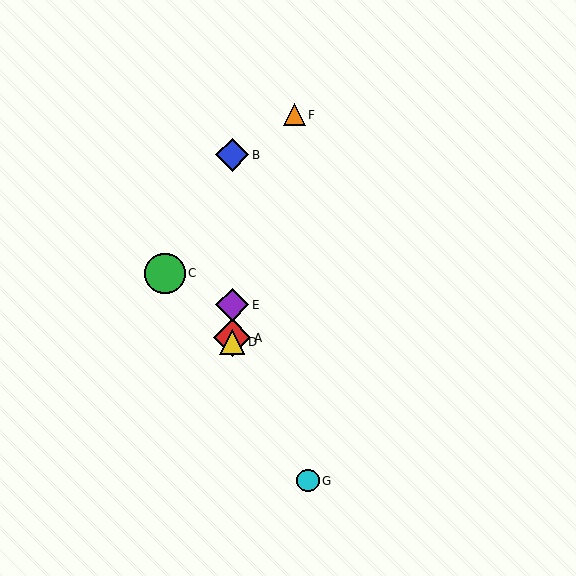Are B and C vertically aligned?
No, B is at x≈232 and C is at x≈165.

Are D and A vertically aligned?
Yes, both are at x≈232.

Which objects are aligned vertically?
Objects A, B, D, E are aligned vertically.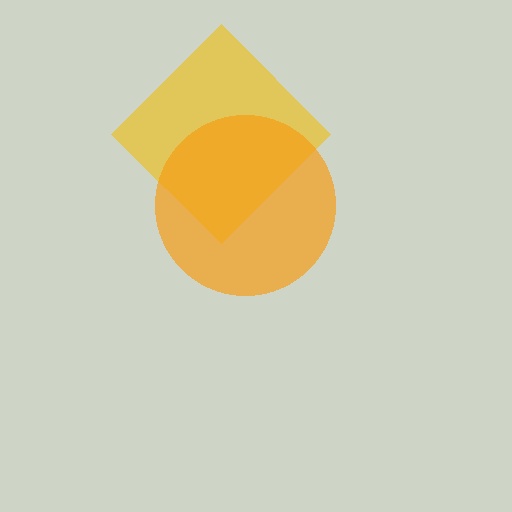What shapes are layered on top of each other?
The layered shapes are: a yellow diamond, an orange circle.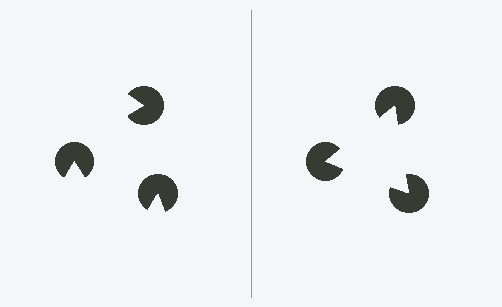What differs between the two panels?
The pac-man discs are positioned identically on both sides; only the wedge orientations differ. On the right they align to a triangle; on the left they are misaligned.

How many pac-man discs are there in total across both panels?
6 — 3 on each side.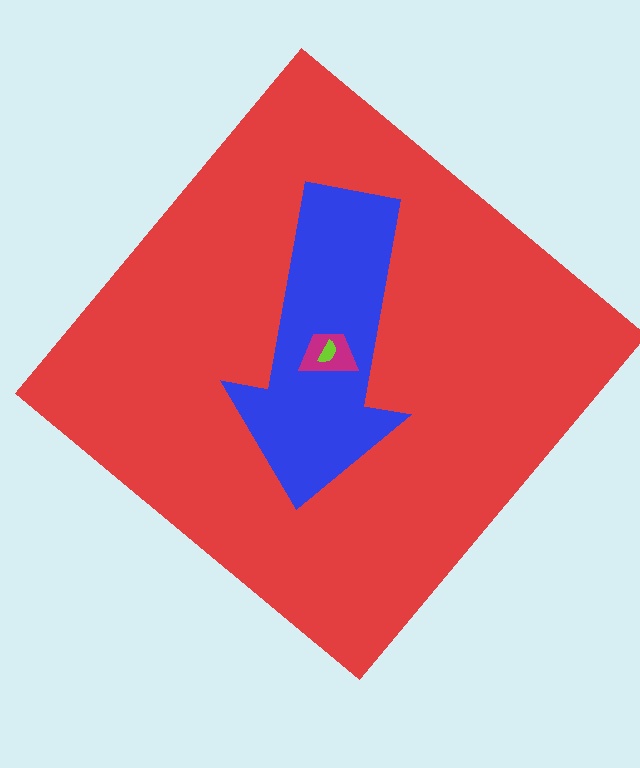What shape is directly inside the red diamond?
The blue arrow.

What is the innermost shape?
The lime semicircle.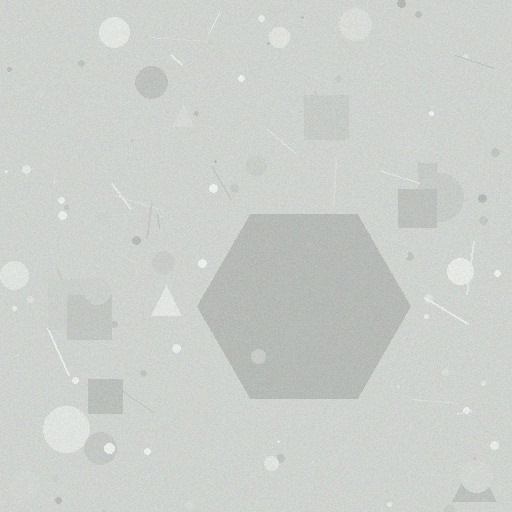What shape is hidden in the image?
A hexagon is hidden in the image.